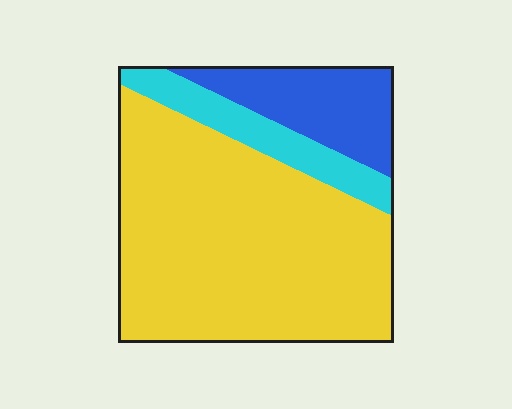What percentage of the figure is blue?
Blue takes up about one sixth (1/6) of the figure.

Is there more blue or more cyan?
Blue.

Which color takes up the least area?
Cyan, at roughly 15%.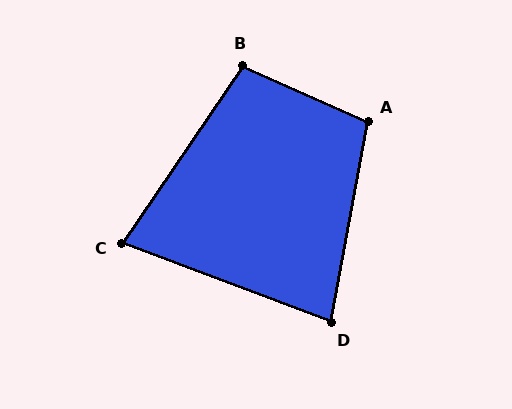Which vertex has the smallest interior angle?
C, at approximately 77 degrees.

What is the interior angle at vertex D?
Approximately 80 degrees (acute).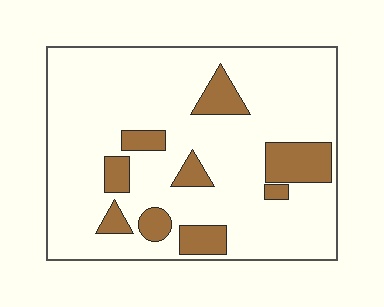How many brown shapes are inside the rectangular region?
9.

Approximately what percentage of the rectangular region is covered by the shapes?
Approximately 15%.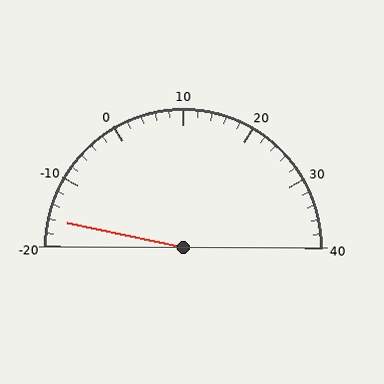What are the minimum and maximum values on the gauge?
The gauge ranges from -20 to 40.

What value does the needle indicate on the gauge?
The needle indicates approximately -16.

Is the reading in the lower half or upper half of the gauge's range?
The reading is in the lower half of the range (-20 to 40).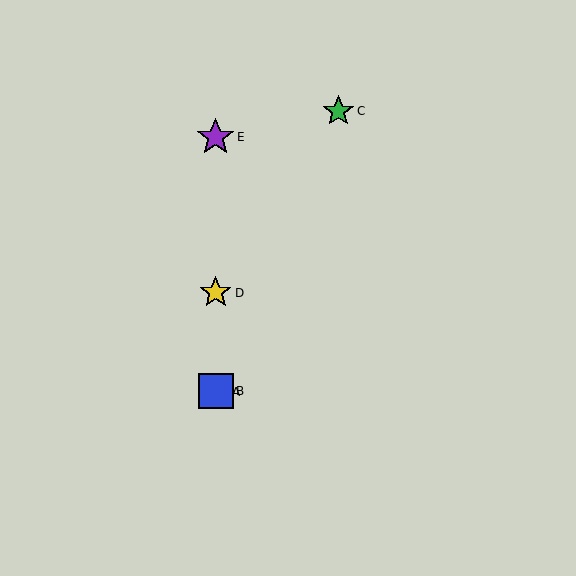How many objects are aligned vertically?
4 objects (A, B, D, E) are aligned vertically.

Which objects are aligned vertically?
Objects A, B, D, E are aligned vertically.